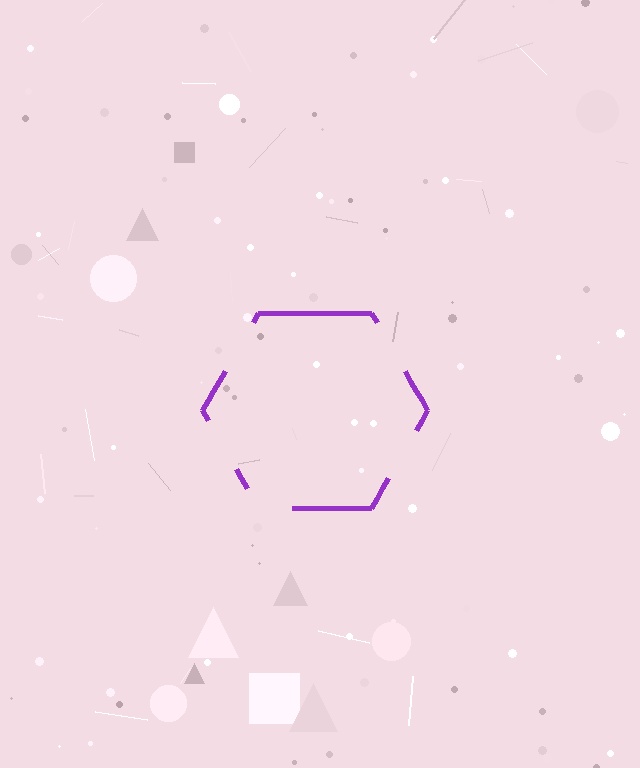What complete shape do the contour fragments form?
The contour fragments form a hexagon.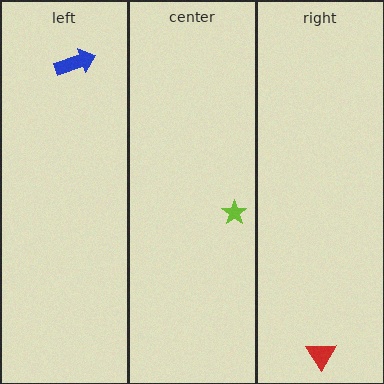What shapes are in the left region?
The blue arrow.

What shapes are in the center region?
The lime star.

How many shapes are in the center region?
1.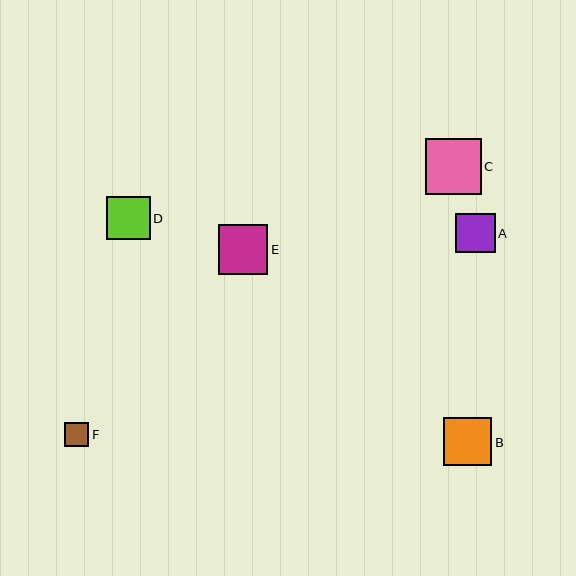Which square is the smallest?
Square F is the smallest with a size of approximately 25 pixels.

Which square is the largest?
Square C is the largest with a size of approximately 56 pixels.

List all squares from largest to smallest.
From largest to smallest: C, E, B, D, A, F.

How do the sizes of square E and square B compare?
Square E and square B are approximately the same size.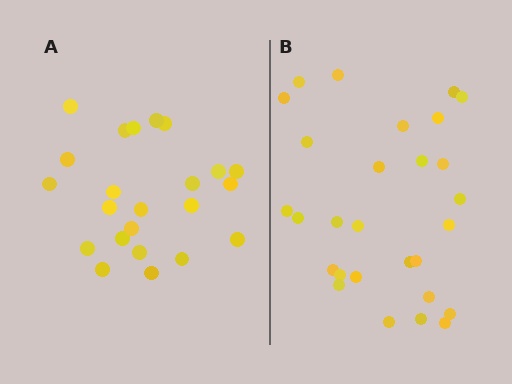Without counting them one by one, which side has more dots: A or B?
Region B (the right region) has more dots.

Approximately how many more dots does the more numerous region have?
Region B has about 5 more dots than region A.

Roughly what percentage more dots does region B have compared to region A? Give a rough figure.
About 20% more.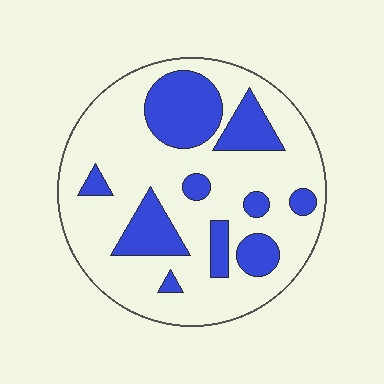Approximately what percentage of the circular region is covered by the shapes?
Approximately 25%.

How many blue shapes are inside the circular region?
10.